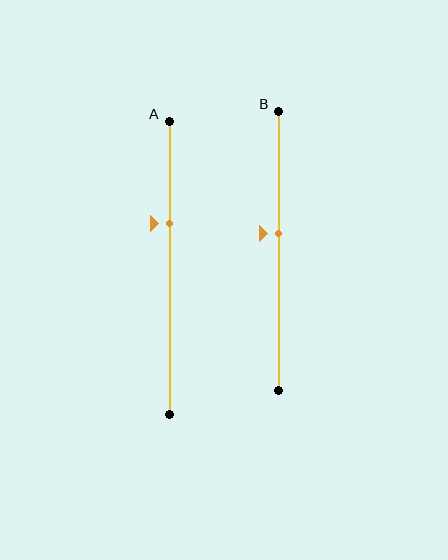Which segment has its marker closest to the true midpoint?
Segment B has its marker closest to the true midpoint.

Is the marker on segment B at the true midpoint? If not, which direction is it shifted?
No, the marker on segment B is shifted upward by about 6% of the segment length.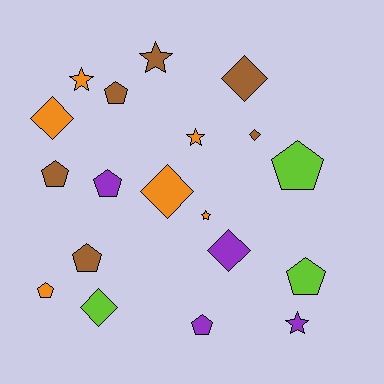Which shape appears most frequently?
Pentagon, with 8 objects.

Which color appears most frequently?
Orange, with 6 objects.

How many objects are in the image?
There are 19 objects.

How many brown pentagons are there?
There are 3 brown pentagons.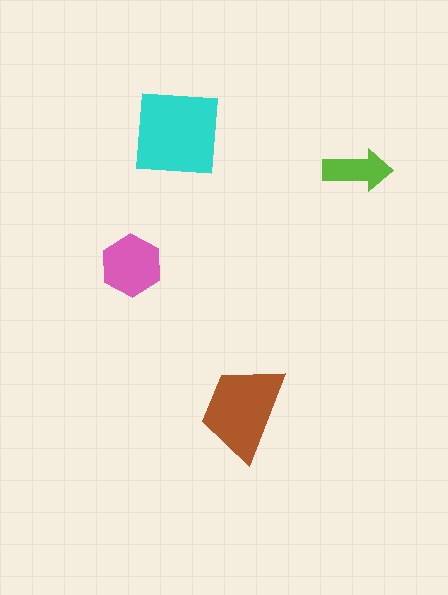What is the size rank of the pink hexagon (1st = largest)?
3rd.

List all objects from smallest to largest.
The lime arrow, the pink hexagon, the brown trapezoid, the cyan square.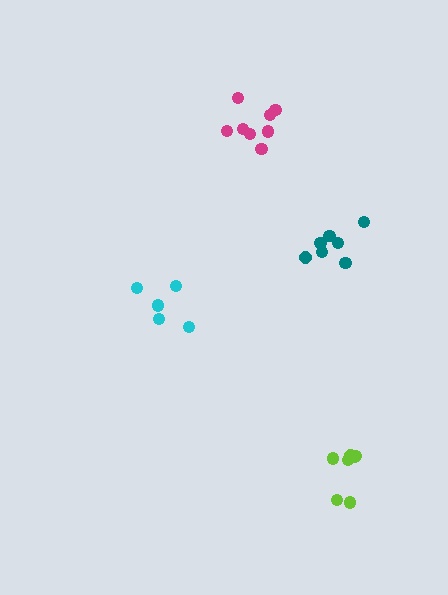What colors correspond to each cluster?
The clusters are colored: magenta, cyan, lime, teal.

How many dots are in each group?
Group 1: 8 dots, Group 2: 5 dots, Group 3: 7 dots, Group 4: 7 dots (27 total).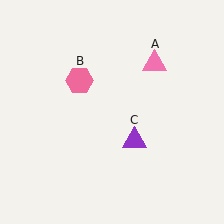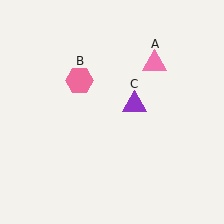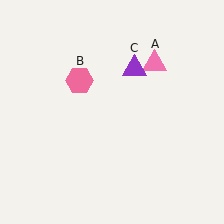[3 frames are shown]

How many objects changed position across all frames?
1 object changed position: purple triangle (object C).